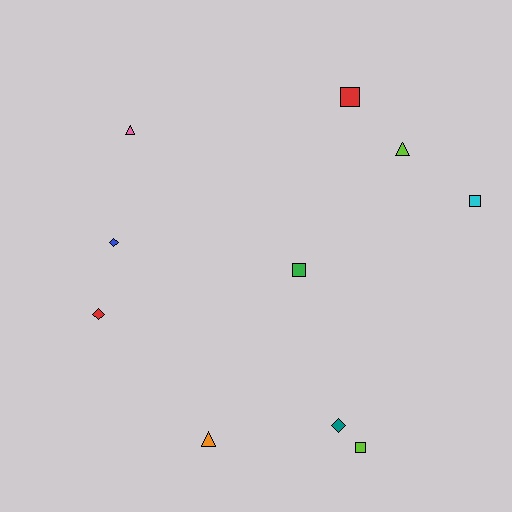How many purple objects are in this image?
There are no purple objects.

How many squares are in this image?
There are 4 squares.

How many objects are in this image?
There are 10 objects.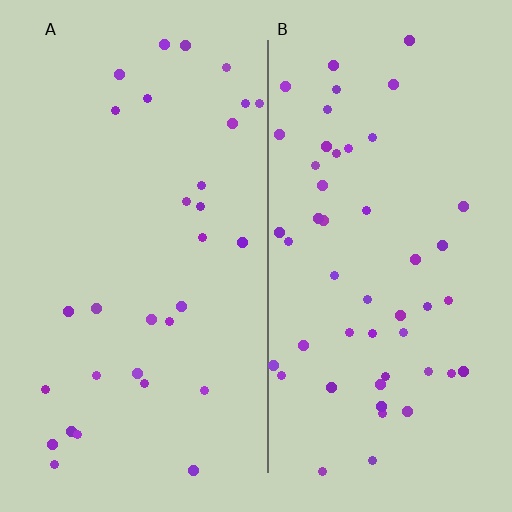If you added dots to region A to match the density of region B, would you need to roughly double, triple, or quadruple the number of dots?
Approximately double.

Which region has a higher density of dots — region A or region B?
B (the right).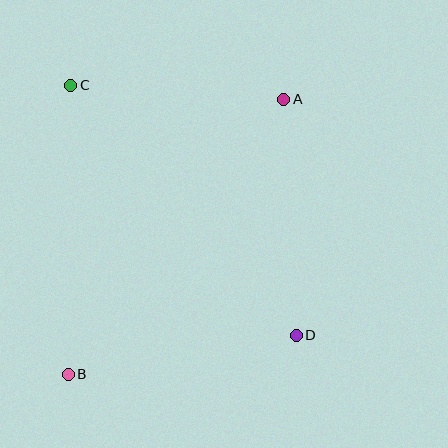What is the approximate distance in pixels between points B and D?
The distance between B and D is approximately 231 pixels.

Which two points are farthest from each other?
Points A and B are farthest from each other.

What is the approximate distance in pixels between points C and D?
The distance between C and D is approximately 337 pixels.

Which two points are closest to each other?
Points A and C are closest to each other.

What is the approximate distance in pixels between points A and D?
The distance between A and D is approximately 237 pixels.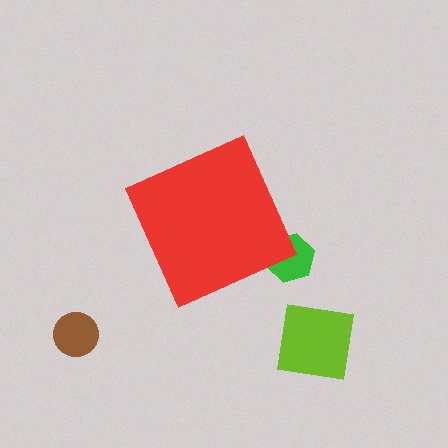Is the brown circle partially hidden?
No, the brown circle is fully visible.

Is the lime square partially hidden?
No, the lime square is fully visible.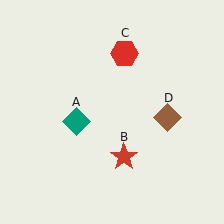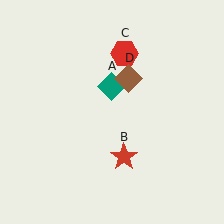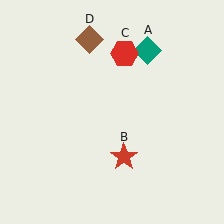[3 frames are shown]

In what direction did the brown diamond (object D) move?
The brown diamond (object D) moved up and to the left.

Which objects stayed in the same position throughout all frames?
Red star (object B) and red hexagon (object C) remained stationary.